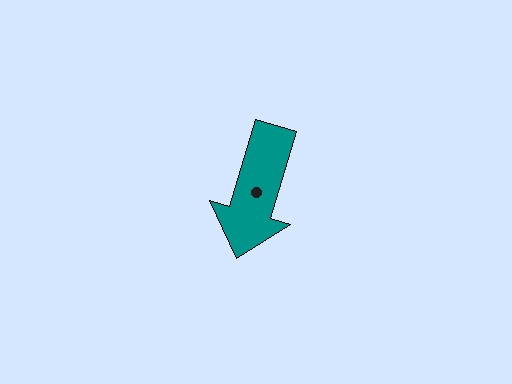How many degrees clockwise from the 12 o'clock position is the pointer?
Approximately 197 degrees.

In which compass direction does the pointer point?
South.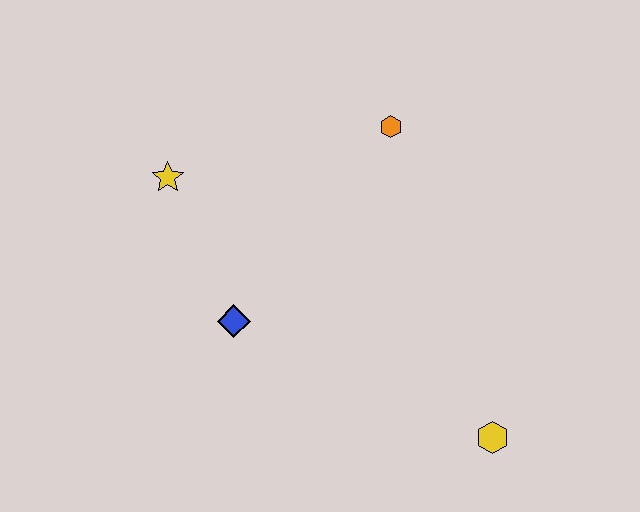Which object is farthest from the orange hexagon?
The yellow hexagon is farthest from the orange hexagon.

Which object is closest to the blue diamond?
The yellow star is closest to the blue diamond.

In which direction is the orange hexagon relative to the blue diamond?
The orange hexagon is above the blue diamond.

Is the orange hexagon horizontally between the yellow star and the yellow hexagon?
Yes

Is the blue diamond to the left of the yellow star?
No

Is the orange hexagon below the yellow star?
No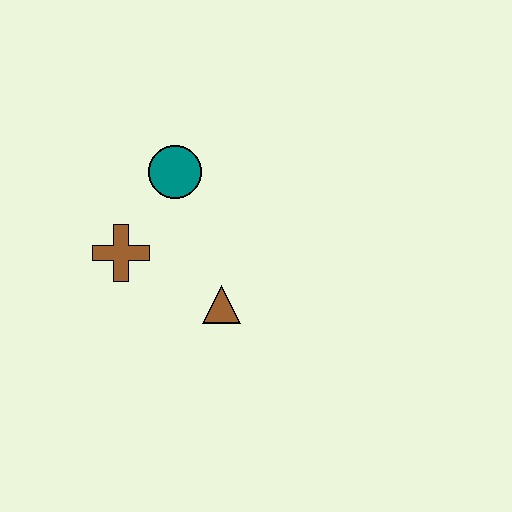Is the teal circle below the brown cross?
No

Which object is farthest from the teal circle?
The brown triangle is farthest from the teal circle.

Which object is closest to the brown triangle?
The brown cross is closest to the brown triangle.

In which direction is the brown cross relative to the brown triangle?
The brown cross is to the left of the brown triangle.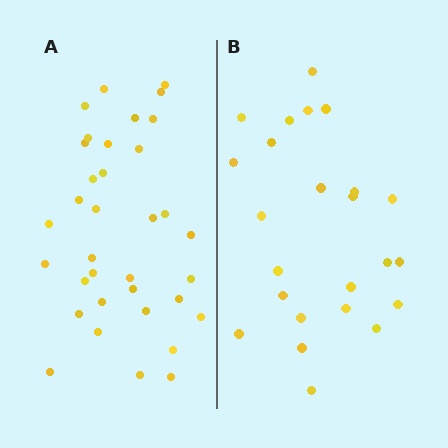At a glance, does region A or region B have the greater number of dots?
Region A (the left region) has more dots.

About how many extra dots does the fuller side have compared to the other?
Region A has roughly 12 or so more dots than region B.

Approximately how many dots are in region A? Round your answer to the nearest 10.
About 40 dots. (The exact count is 35, which rounds to 40.)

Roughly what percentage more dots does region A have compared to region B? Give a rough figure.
About 45% more.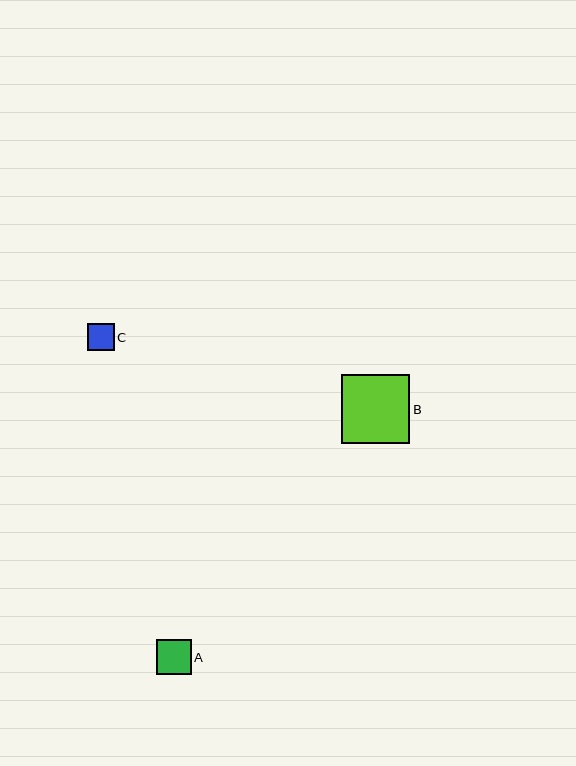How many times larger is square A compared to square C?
Square A is approximately 1.3 times the size of square C.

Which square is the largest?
Square B is the largest with a size of approximately 68 pixels.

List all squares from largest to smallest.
From largest to smallest: B, A, C.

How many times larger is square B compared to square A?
Square B is approximately 2.0 times the size of square A.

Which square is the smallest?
Square C is the smallest with a size of approximately 27 pixels.